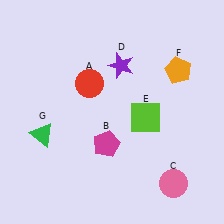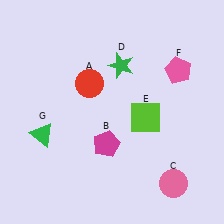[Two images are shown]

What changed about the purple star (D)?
In Image 1, D is purple. In Image 2, it changed to green.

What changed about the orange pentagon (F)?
In Image 1, F is orange. In Image 2, it changed to pink.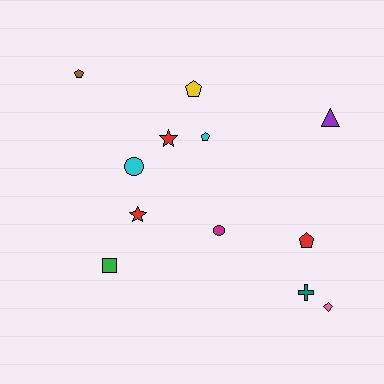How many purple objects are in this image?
There is 1 purple object.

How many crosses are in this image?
There is 1 cross.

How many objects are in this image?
There are 12 objects.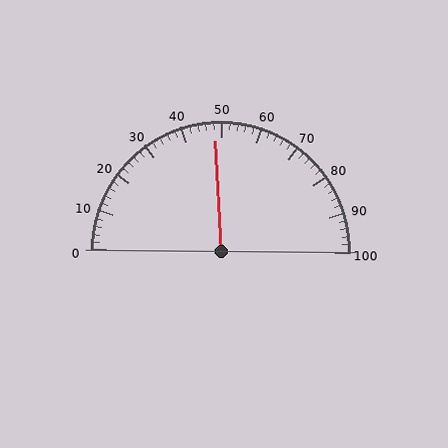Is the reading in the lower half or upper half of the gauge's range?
The reading is in the lower half of the range (0 to 100).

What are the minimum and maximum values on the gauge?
The gauge ranges from 0 to 100.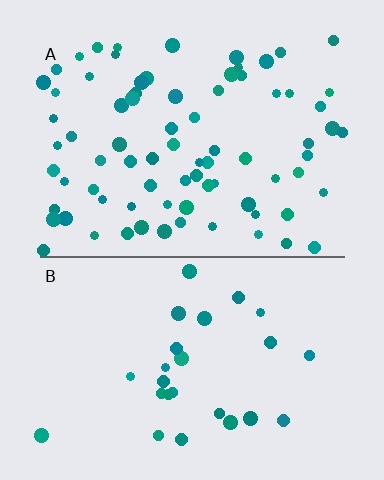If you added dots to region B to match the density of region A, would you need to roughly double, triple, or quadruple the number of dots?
Approximately triple.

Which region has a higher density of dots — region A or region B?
A (the top).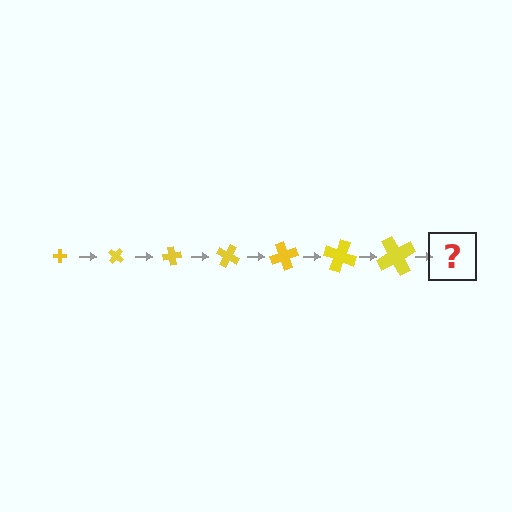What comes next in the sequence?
The next element should be a cross, larger than the previous one and rotated 280 degrees from the start.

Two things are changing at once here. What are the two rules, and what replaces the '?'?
The two rules are that the cross grows larger each step and it rotates 40 degrees each step. The '?' should be a cross, larger than the previous one and rotated 280 degrees from the start.